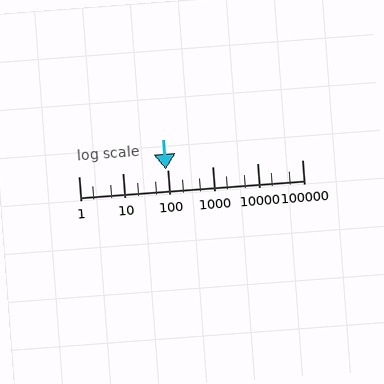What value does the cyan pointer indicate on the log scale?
The pointer indicates approximately 88.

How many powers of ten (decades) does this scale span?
The scale spans 5 decades, from 1 to 100000.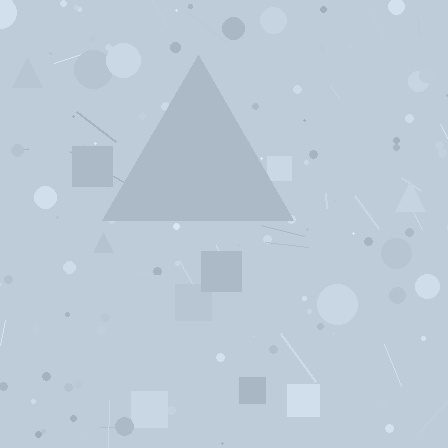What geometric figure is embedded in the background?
A triangle is embedded in the background.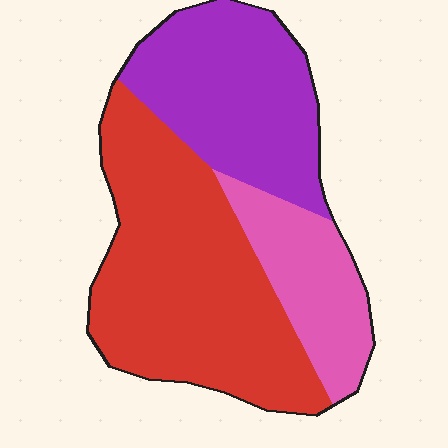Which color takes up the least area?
Pink, at roughly 20%.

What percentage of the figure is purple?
Purple takes up about one third (1/3) of the figure.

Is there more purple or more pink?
Purple.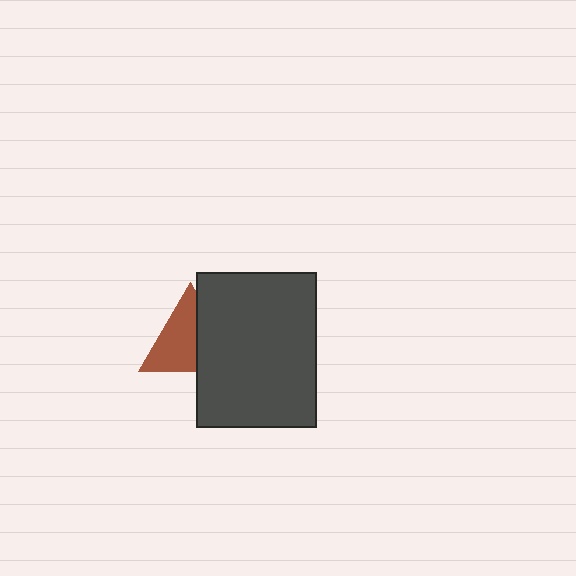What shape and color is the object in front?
The object in front is a dark gray rectangle.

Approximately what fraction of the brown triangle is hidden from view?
Roughly 40% of the brown triangle is hidden behind the dark gray rectangle.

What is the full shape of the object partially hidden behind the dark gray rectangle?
The partially hidden object is a brown triangle.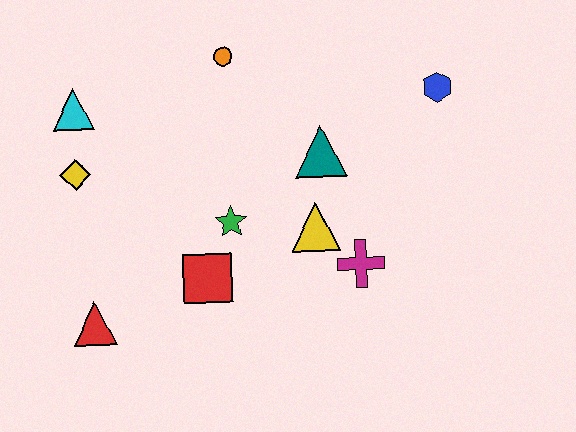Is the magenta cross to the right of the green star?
Yes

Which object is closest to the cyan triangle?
The yellow diamond is closest to the cyan triangle.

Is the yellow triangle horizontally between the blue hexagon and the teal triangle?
No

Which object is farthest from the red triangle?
The blue hexagon is farthest from the red triangle.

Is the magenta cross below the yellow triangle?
Yes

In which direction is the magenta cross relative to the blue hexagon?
The magenta cross is below the blue hexagon.